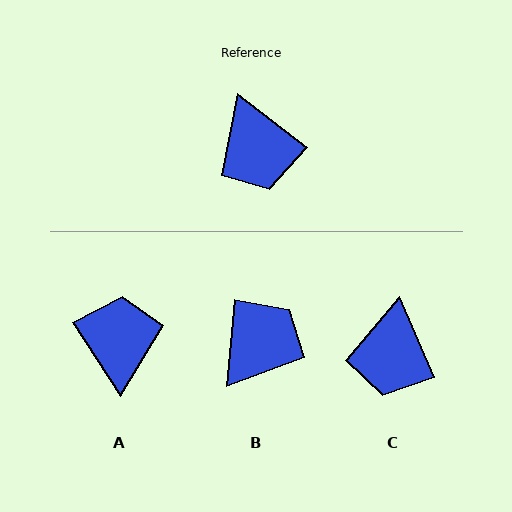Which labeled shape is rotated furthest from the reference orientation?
A, about 160 degrees away.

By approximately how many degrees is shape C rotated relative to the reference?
Approximately 29 degrees clockwise.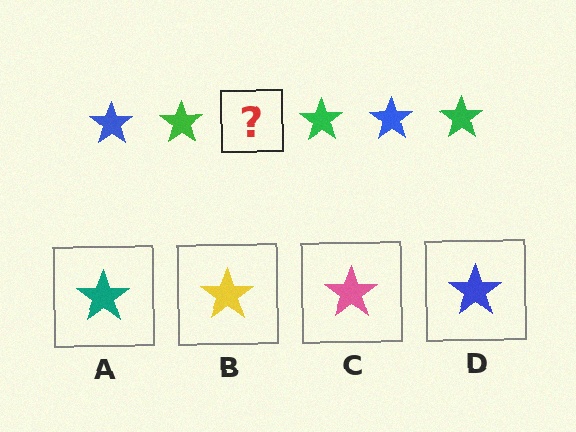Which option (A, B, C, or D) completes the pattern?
D.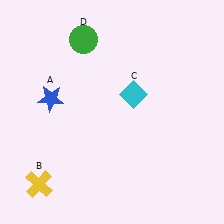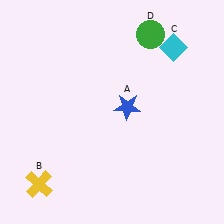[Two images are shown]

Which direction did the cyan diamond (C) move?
The cyan diamond (C) moved up.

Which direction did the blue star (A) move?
The blue star (A) moved right.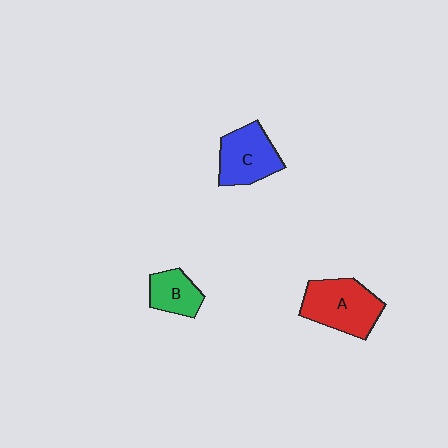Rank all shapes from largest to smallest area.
From largest to smallest: A (red), C (blue), B (green).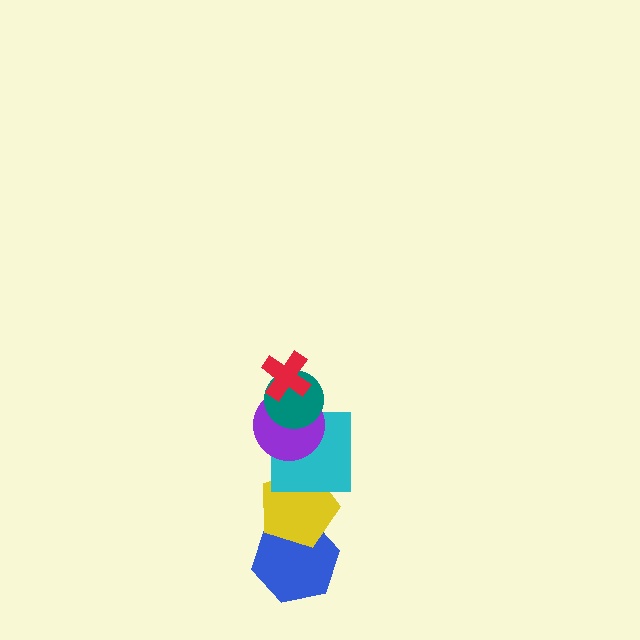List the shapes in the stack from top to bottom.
From top to bottom: the red cross, the teal circle, the purple circle, the cyan square, the yellow pentagon, the blue hexagon.